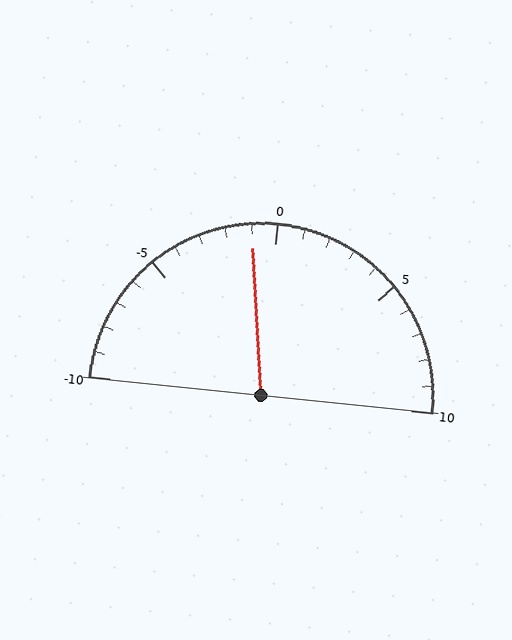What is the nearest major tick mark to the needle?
The nearest major tick mark is 0.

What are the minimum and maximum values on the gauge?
The gauge ranges from -10 to 10.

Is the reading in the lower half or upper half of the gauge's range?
The reading is in the lower half of the range (-10 to 10).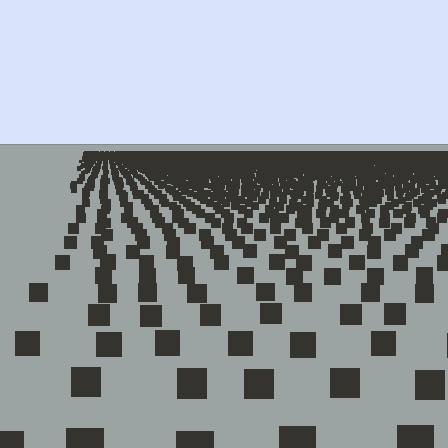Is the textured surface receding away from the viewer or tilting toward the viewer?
The surface is receding away from the viewer. Texture elements get smaller and denser toward the top.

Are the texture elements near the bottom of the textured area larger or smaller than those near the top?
Larger. Near the bottom, elements are closer to the viewer and appear at a bigger on-screen size.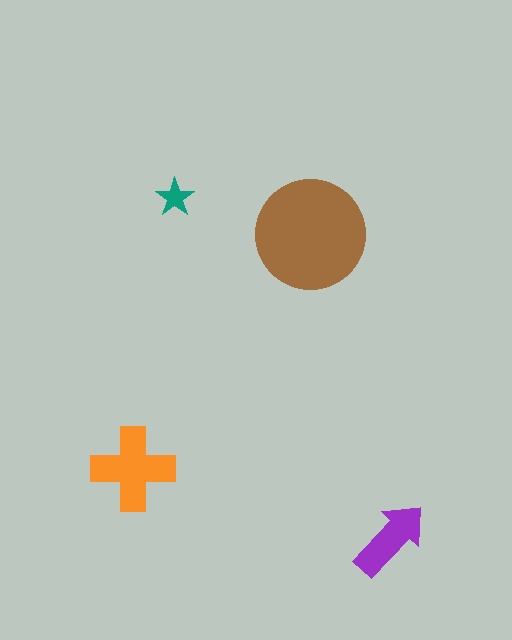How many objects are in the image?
There are 4 objects in the image.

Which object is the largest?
The brown circle.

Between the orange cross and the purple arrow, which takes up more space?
The orange cross.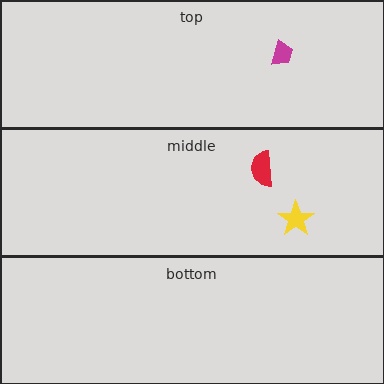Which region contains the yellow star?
The middle region.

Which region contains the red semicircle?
The middle region.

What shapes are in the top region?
The magenta trapezoid.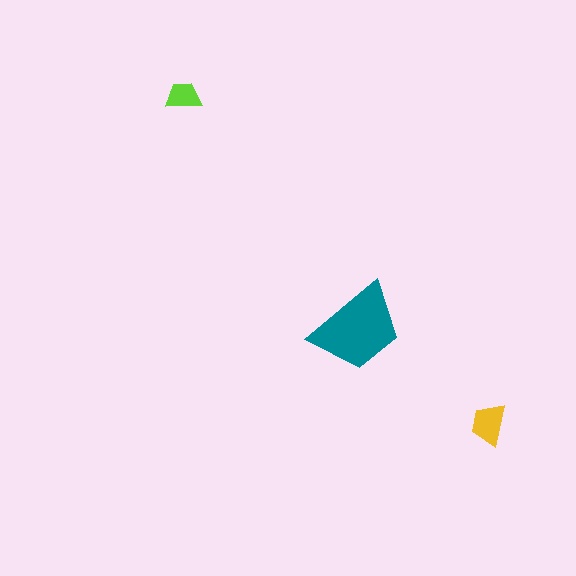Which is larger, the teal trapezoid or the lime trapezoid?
The teal one.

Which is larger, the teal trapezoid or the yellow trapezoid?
The teal one.